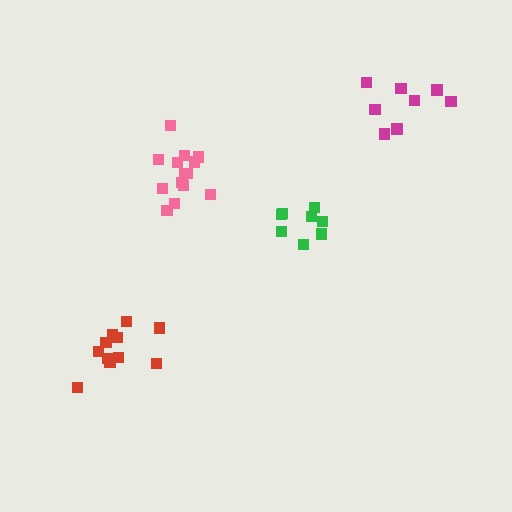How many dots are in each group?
Group 1: 14 dots, Group 2: 11 dots, Group 3: 8 dots, Group 4: 8 dots (41 total).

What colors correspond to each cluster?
The clusters are colored: pink, red, green, magenta.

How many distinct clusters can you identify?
There are 4 distinct clusters.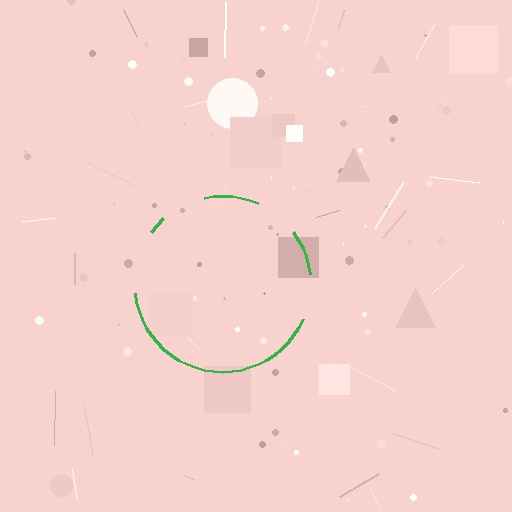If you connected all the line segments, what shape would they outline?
They would outline a circle.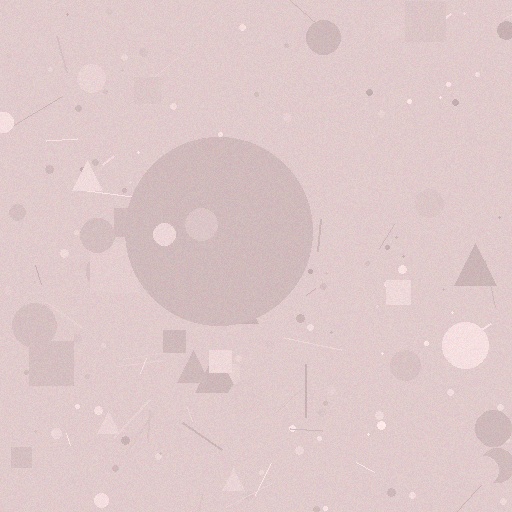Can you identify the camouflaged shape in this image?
The camouflaged shape is a circle.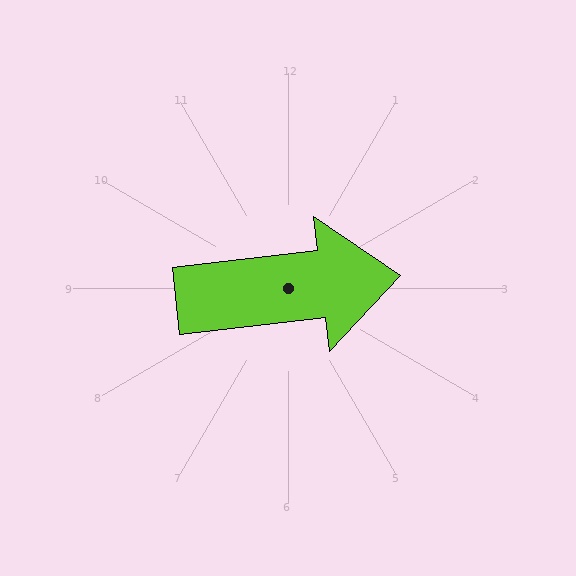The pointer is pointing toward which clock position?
Roughly 3 o'clock.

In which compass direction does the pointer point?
East.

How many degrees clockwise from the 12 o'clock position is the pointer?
Approximately 83 degrees.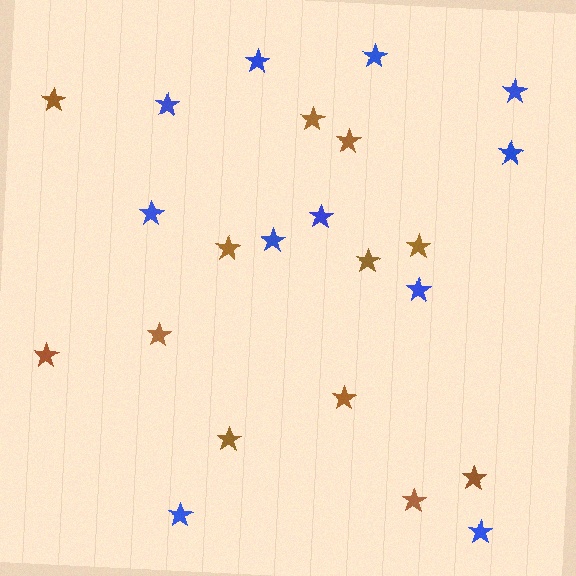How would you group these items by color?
There are 2 groups: one group of brown stars (12) and one group of blue stars (11).